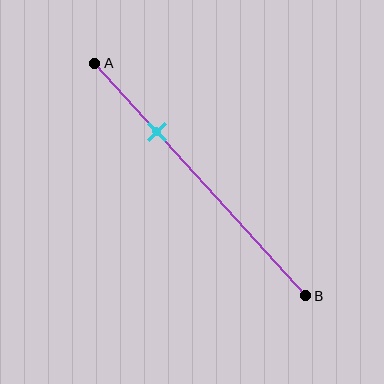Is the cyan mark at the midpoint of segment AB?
No, the mark is at about 30% from A, not at the 50% midpoint.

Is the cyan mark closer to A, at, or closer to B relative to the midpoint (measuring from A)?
The cyan mark is closer to point A than the midpoint of segment AB.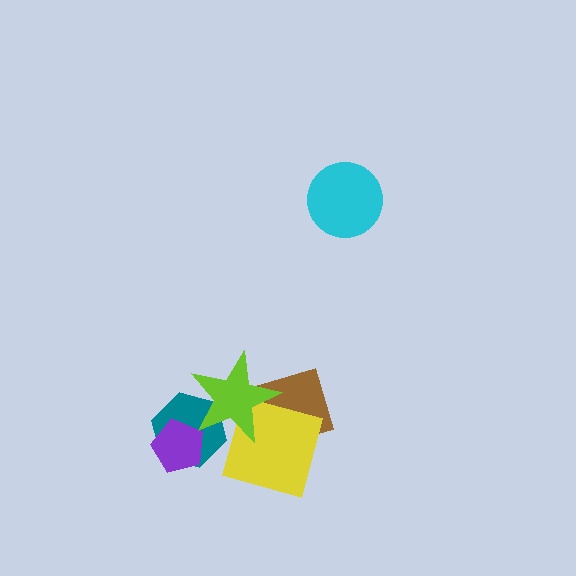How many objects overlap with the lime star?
3 objects overlap with the lime star.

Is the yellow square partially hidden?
Yes, it is partially covered by another shape.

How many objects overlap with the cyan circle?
0 objects overlap with the cyan circle.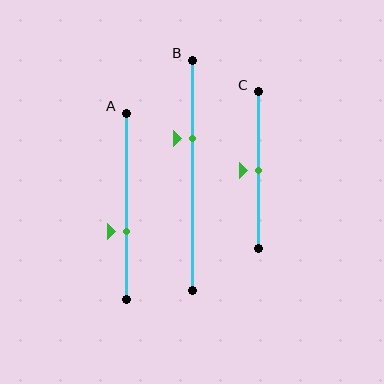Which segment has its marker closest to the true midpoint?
Segment C has its marker closest to the true midpoint.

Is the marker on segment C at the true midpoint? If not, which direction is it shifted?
Yes, the marker on segment C is at the true midpoint.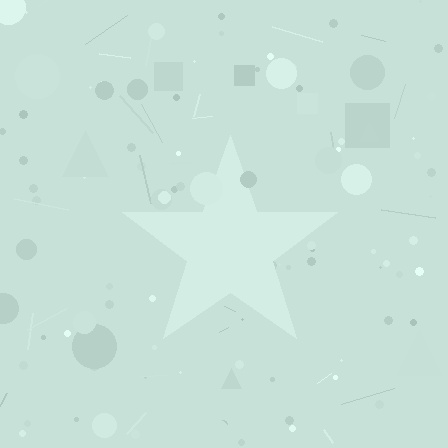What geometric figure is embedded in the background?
A star is embedded in the background.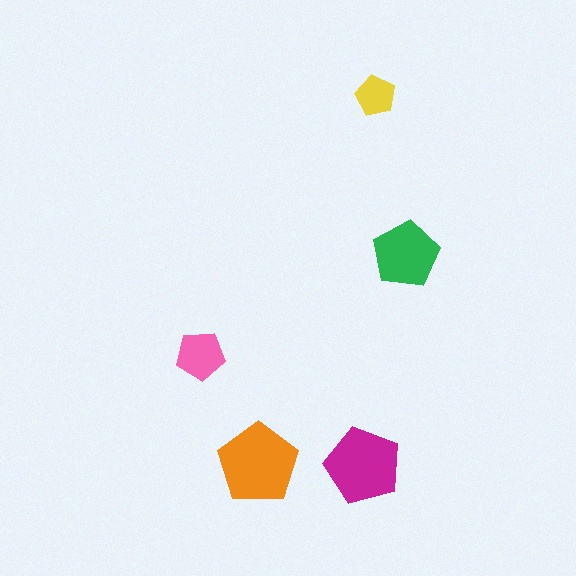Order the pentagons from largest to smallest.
the orange one, the magenta one, the green one, the pink one, the yellow one.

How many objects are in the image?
There are 5 objects in the image.